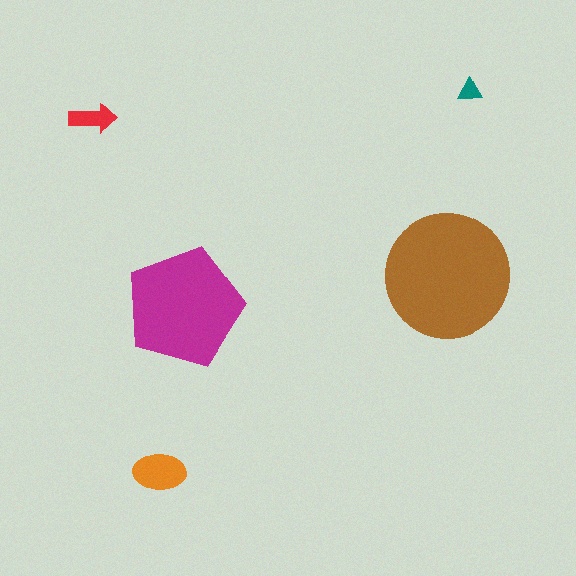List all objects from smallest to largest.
The teal triangle, the red arrow, the orange ellipse, the magenta pentagon, the brown circle.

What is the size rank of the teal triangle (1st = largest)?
5th.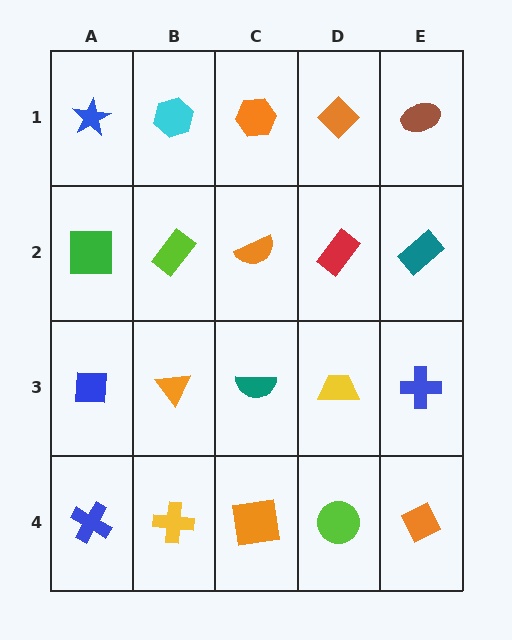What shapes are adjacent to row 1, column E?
A teal rectangle (row 2, column E), an orange diamond (row 1, column D).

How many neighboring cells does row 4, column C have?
3.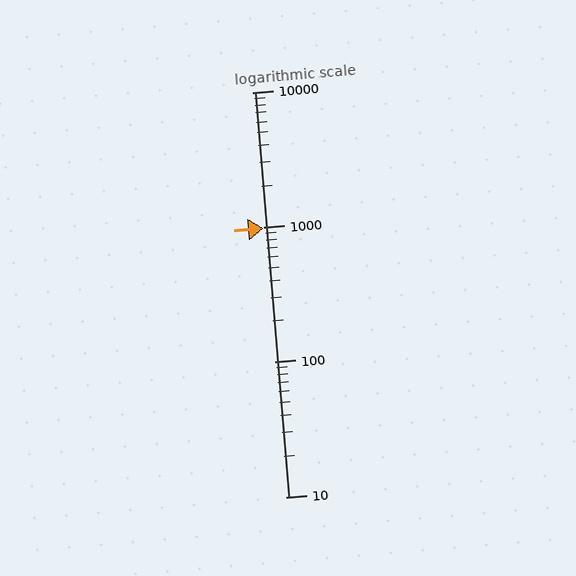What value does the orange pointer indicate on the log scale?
The pointer indicates approximately 980.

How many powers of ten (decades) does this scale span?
The scale spans 3 decades, from 10 to 10000.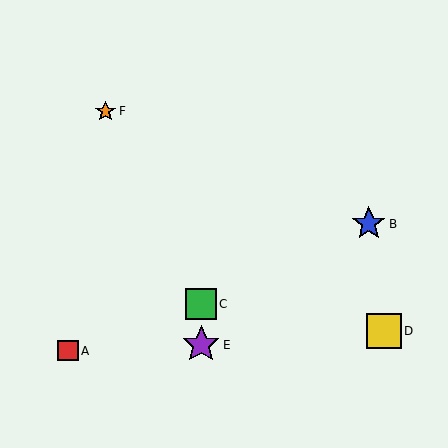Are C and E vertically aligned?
Yes, both are at x≈201.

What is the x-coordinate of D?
Object D is at x≈384.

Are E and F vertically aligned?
No, E is at x≈201 and F is at x≈106.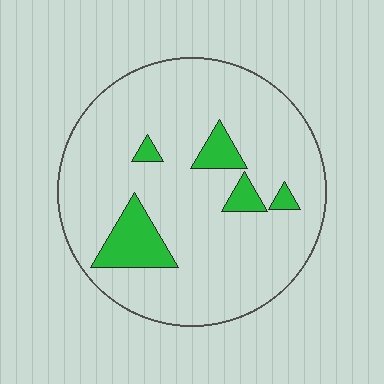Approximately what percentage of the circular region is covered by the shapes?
Approximately 10%.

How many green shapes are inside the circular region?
5.